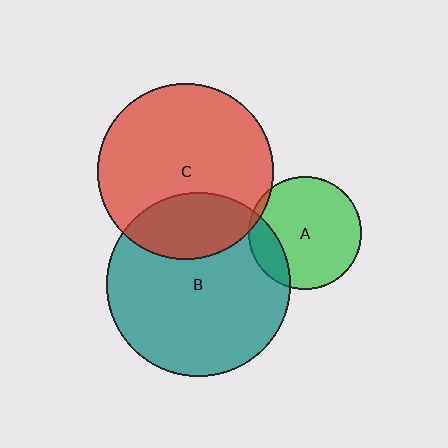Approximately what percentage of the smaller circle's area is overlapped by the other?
Approximately 5%.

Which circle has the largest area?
Circle B (teal).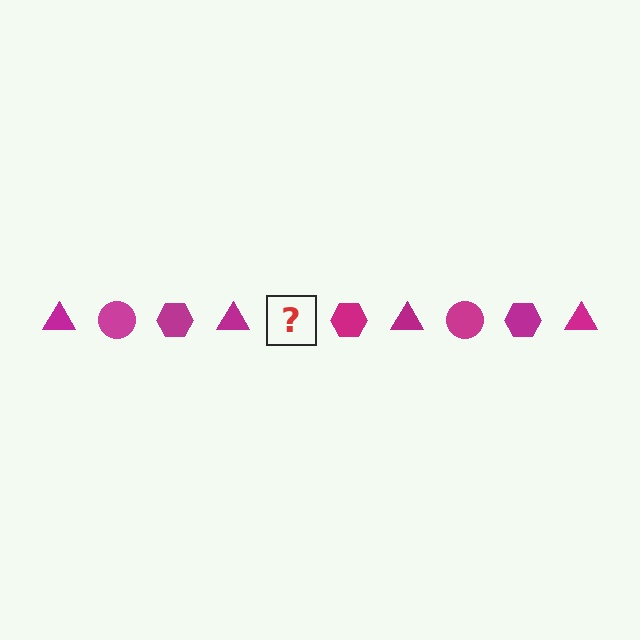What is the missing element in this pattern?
The missing element is a magenta circle.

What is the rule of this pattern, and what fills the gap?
The rule is that the pattern cycles through triangle, circle, hexagon shapes in magenta. The gap should be filled with a magenta circle.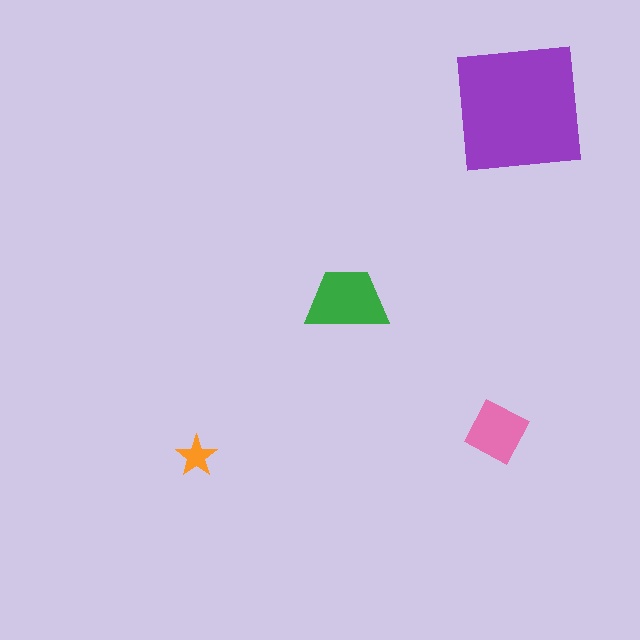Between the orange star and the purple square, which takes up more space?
The purple square.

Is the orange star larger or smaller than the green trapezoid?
Smaller.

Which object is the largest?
The purple square.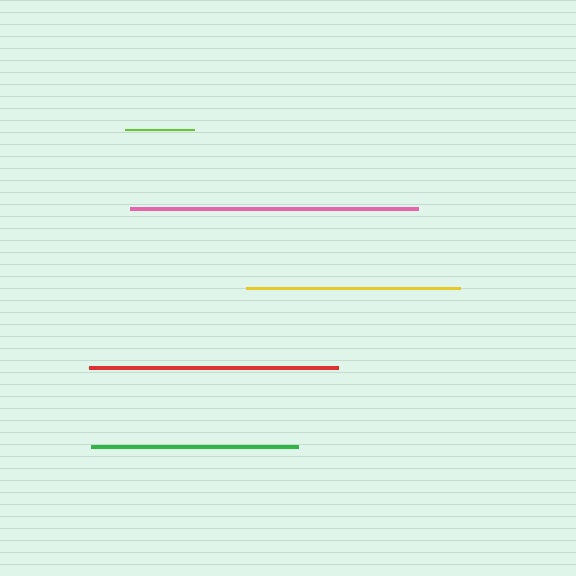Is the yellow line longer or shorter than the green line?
The yellow line is longer than the green line.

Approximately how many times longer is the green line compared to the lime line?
The green line is approximately 3.0 times the length of the lime line.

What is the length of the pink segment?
The pink segment is approximately 288 pixels long.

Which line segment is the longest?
The pink line is the longest at approximately 288 pixels.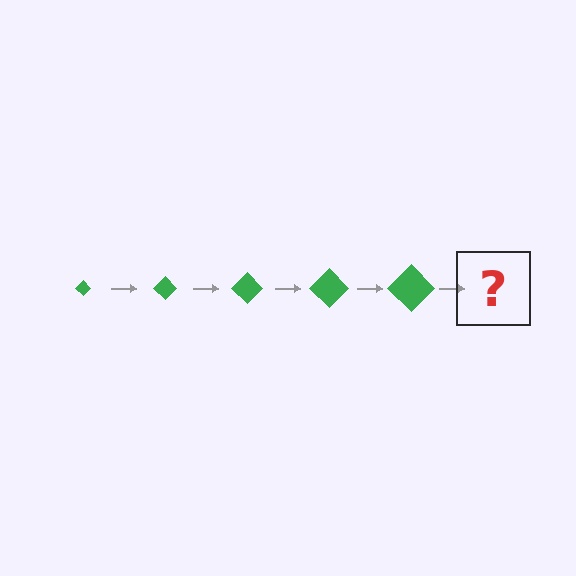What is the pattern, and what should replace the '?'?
The pattern is that the diamond gets progressively larger each step. The '?' should be a green diamond, larger than the previous one.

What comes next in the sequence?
The next element should be a green diamond, larger than the previous one.